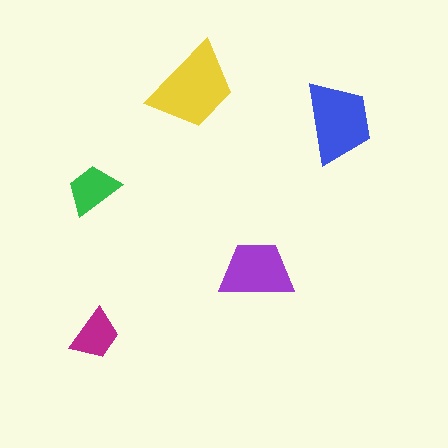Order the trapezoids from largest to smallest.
the yellow one, the blue one, the purple one, the green one, the magenta one.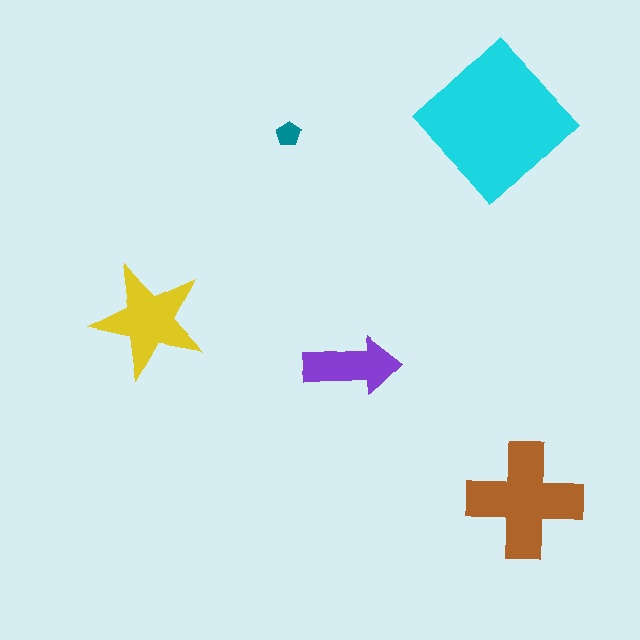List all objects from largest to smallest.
The cyan diamond, the brown cross, the yellow star, the purple arrow, the teal pentagon.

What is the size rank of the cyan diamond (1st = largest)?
1st.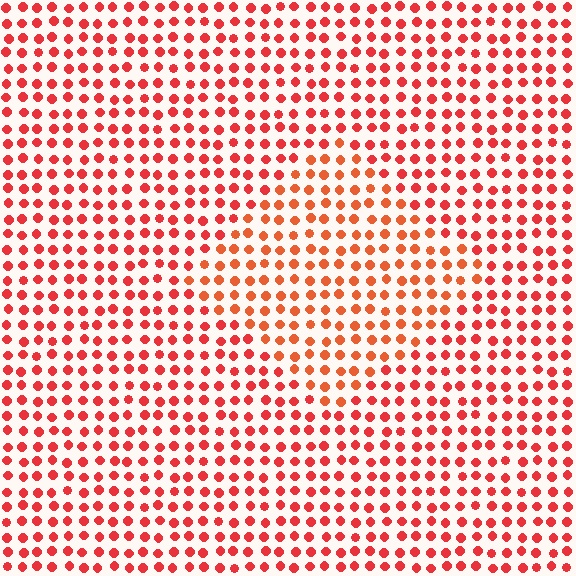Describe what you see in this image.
The image is filled with small red elements in a uniform arrangement. A diamond-shaped region is visible where the elements are tinted to a slightly different hue, forming a subtle color boundary.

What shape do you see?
I see a diamond.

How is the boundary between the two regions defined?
The boundary is defined purely by a slight shift in hue (about 17 degrees). Spacing, size, and orientation are identical on both sides.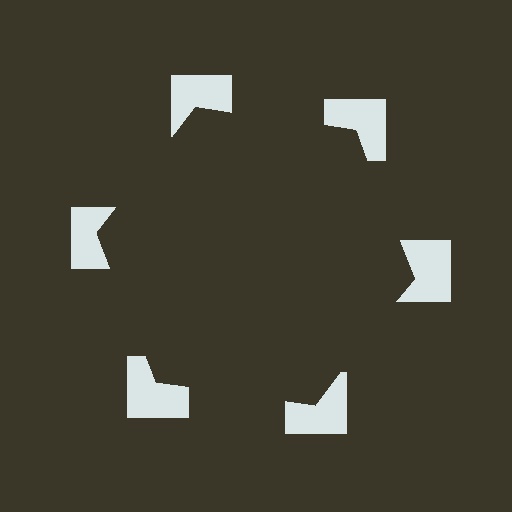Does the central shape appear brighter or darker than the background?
It typically appears slightly darker than the background, even though no actual brightness change is drawn.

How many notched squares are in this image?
There are 6 — one at each vertex of the illusory hexagon.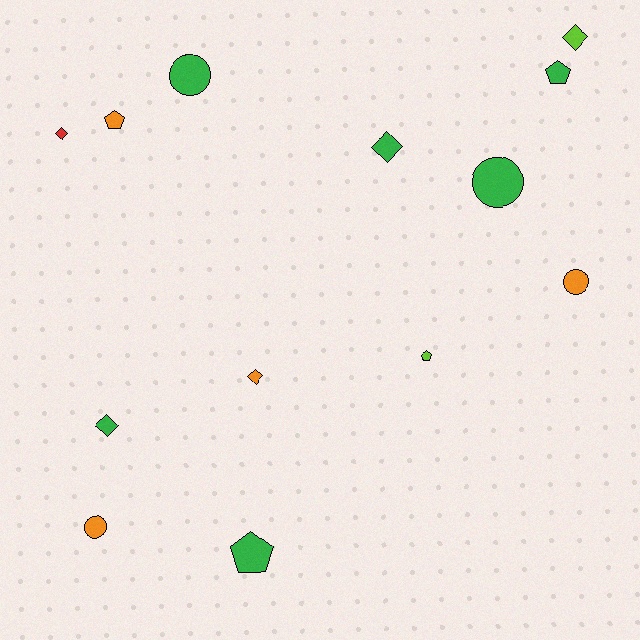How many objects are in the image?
There are 13 objects.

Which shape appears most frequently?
Diamond, with 5 objects.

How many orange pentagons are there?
There is 1 orange pentagon.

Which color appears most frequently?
Green, with 6 objects.